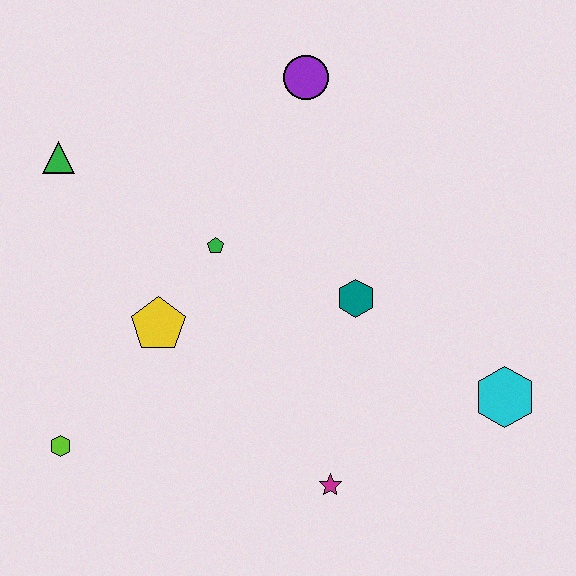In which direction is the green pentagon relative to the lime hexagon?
The green pentagon is above the lime hexagon.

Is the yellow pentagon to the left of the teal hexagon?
Yes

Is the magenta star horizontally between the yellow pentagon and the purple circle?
No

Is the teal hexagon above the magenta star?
Yes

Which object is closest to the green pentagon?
The yellow pentagon is closest to the green pentagon.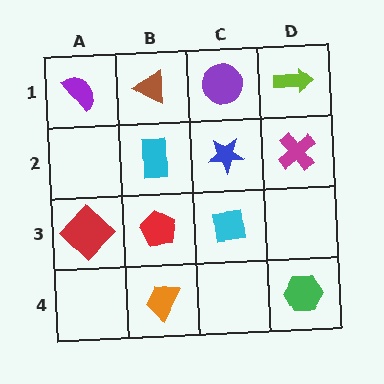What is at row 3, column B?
A red pentagon.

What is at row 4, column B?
An orange trapezoid.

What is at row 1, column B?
A brown triangle.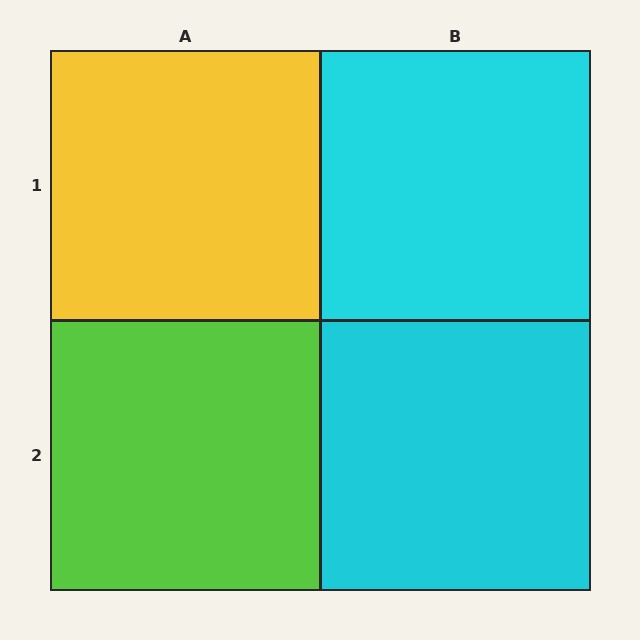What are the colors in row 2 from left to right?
Lime, cyan.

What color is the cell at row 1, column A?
Yellow.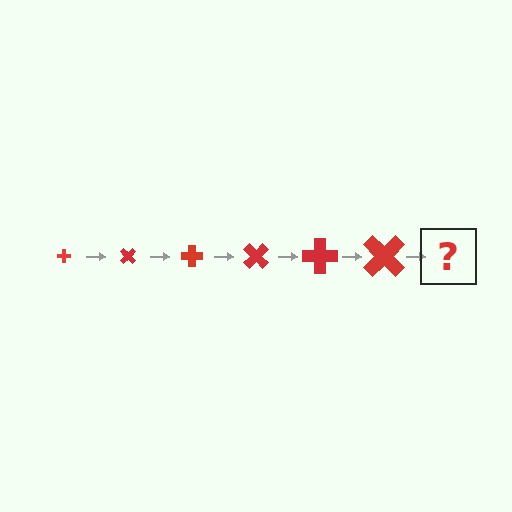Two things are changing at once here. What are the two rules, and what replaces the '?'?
The two rules are that the cross grows larger each step and it rotates 45 degrees each step. The '?' should be a cross, larger than the previous one and rotated 270 degrees from the start.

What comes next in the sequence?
The next element should be a cross, larger than the previous one and rotated 270 degrees from the start.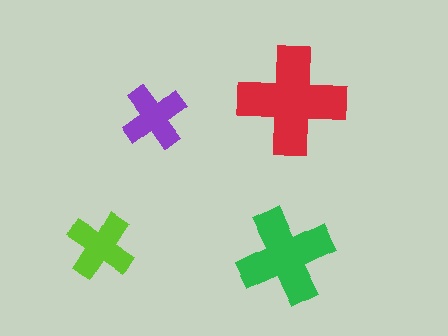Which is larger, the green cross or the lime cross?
The green one.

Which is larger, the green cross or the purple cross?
The green one.